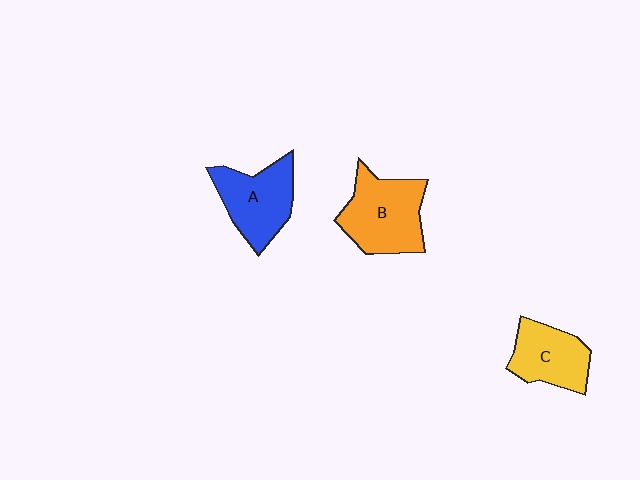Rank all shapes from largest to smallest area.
From largest to smallest: B (orange), A (blue), C (yellow).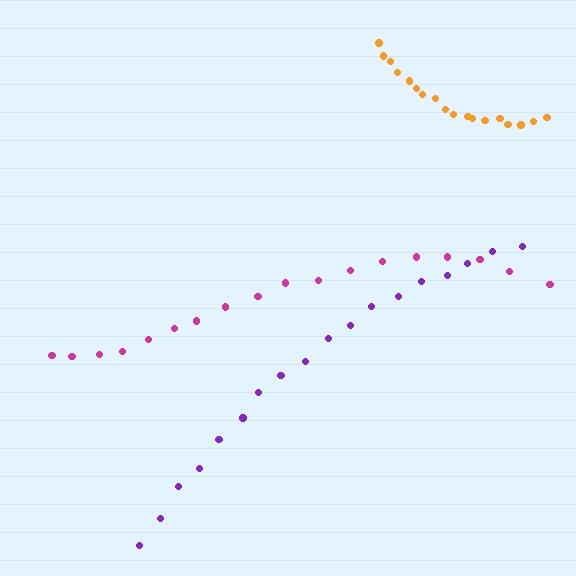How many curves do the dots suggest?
There are 3 distinct paths.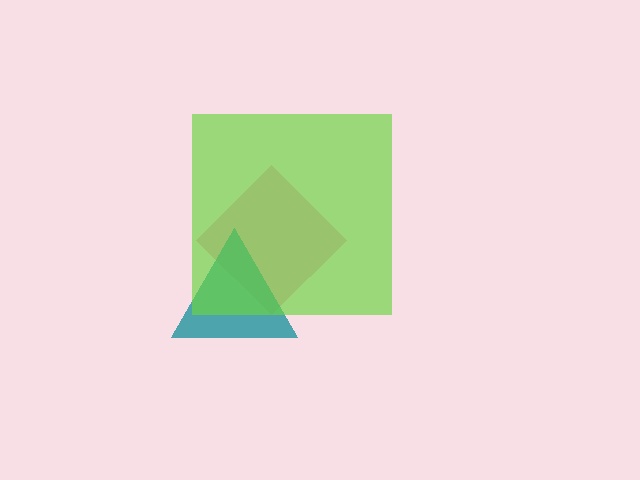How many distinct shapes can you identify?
There are 3 distinct shapes: a pink diamond, a teal triangle, a lime square.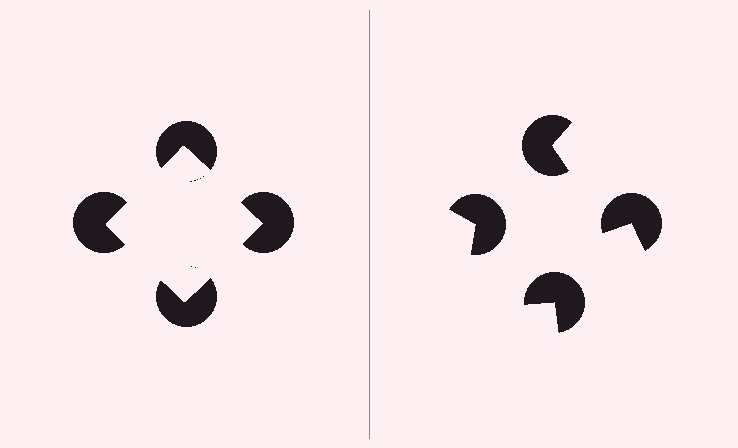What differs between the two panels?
The pac-man discs are positioned identically on both sides; only the wedge orientations differ. On the left they align to a square; on the right they are misaligned.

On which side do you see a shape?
An illusory square appears on the left side. On the right side the wedge cuts are rotated, so no coherent shape forms.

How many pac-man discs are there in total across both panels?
8 — 4 on each side.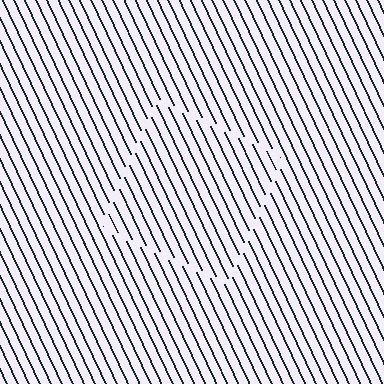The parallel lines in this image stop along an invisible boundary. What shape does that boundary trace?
An illusory square. The interior of the shape contains the same grating, shifted by half a period — the contour is defined by the phase discontinuity where line-ends from the inner and outer gratings abut.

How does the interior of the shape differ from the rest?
The interior of the shape contains the same grating, shifted by half a period — the contour is defined by the phase discontinuity where line-ends from the inner and outer gratings abut.